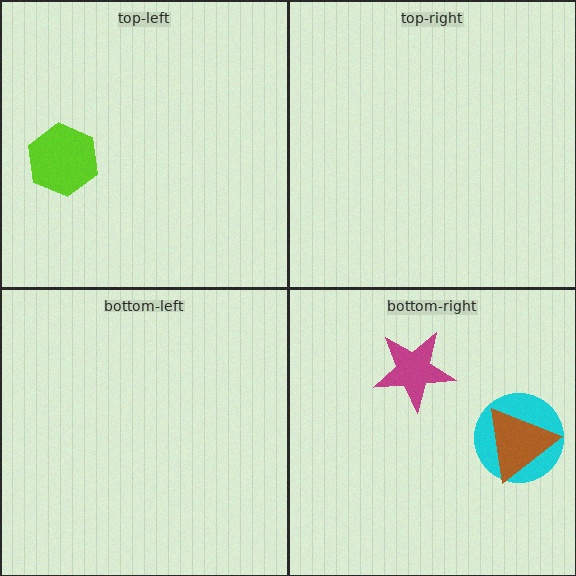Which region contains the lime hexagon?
The top-left region.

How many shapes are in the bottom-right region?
3.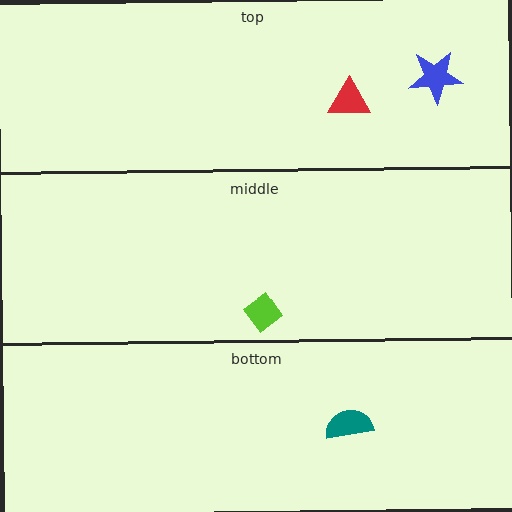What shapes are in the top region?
The blue star, the red triangle.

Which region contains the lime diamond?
The middle region.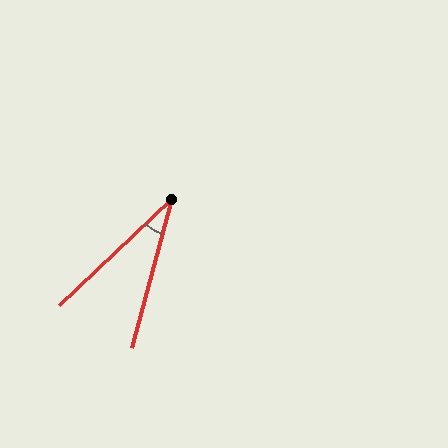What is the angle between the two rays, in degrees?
Approximately 31 degrees.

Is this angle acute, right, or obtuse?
It is acute.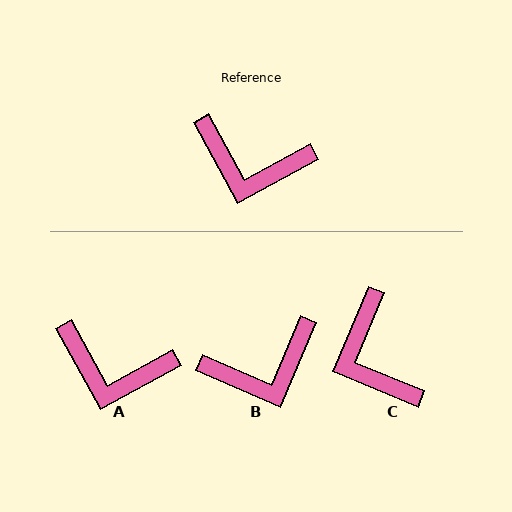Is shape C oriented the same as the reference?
No, it is off by about 51 degrees.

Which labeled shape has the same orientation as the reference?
A.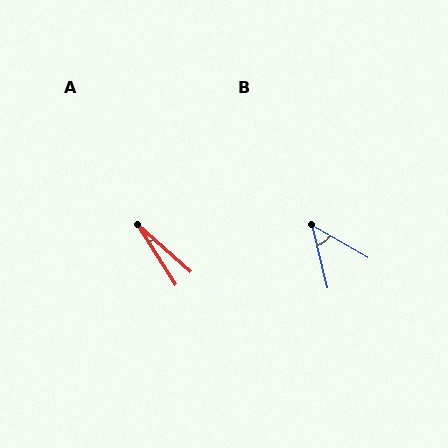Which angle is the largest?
B, at approximately 47 degrees.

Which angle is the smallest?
A, at approximately 16 degrees.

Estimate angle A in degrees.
Approximately 16 degrees.